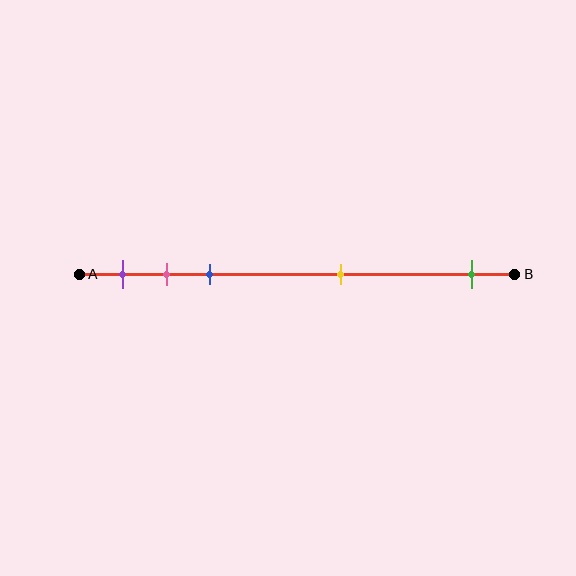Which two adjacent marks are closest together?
The pink and blue marks are the closest adjacent pair.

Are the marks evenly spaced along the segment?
No, the marks are not evenly spaced.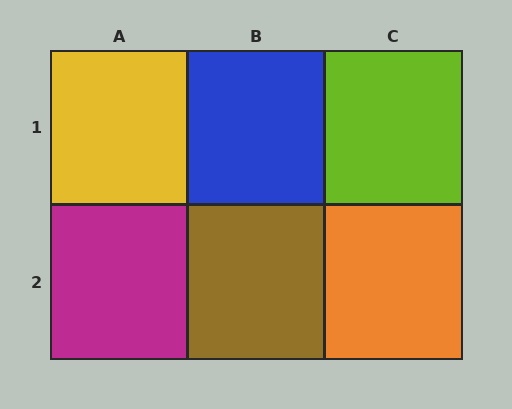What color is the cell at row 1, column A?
Yellow.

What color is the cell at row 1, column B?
Blue.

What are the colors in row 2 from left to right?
Magenta, brown, orange.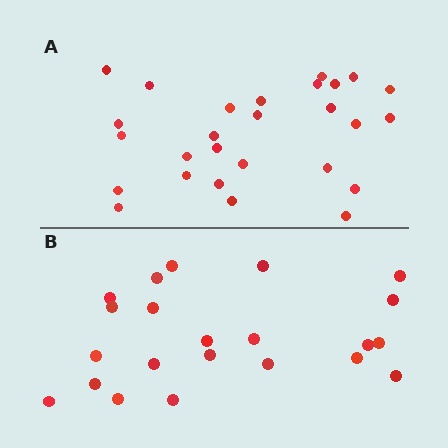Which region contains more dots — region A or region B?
Region A (the top region) has more dots.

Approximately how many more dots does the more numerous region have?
Region A has about 5 more dots than region B.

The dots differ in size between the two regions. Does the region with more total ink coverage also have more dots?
No. Region B has more total ink coverage because its dots are larger, but region A actually contains more individual dots. Total area can be misleading — the number of items is what matters here.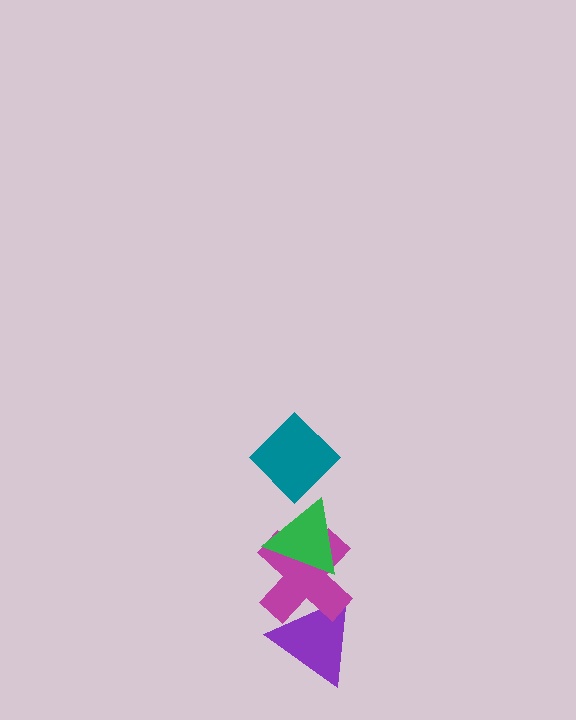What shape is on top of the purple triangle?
The magenta cross is on top of the purple triangle.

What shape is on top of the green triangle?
The teal diamond is on top of the green triangle.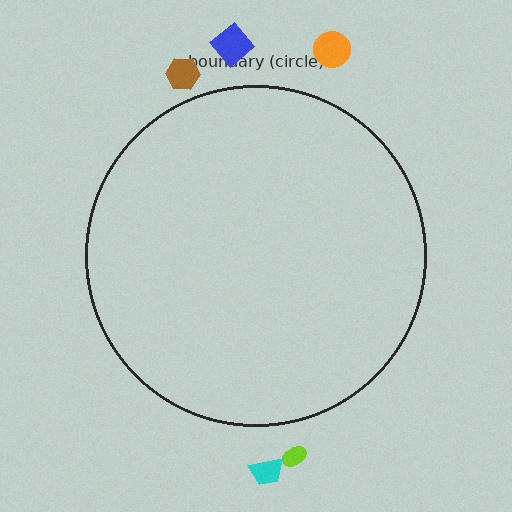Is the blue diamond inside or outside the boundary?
Outside.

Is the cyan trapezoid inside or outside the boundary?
Outside.